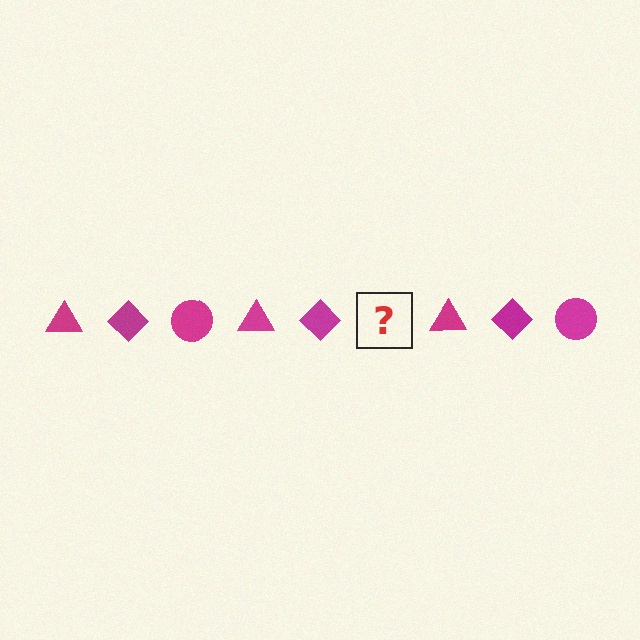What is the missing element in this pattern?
The missing element is a magenta circle.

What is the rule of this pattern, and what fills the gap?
The rule is that the pattern cycles through triangle, diamond, circle shapes in magenta. The gap should be filled with a magenta circle.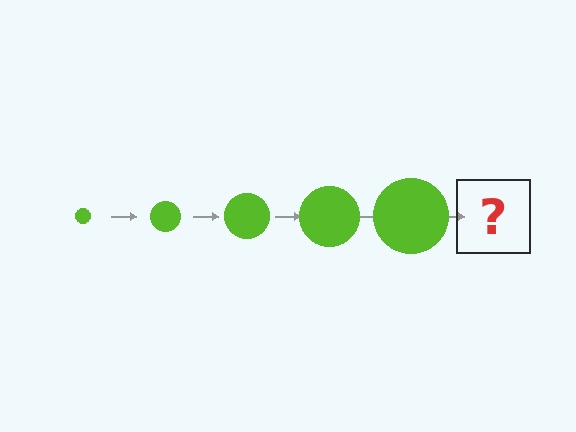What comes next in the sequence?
The next element should be a lime circle, larger than the previous one.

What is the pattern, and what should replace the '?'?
The pattern is that the circle gets progressively larger each step. The '?' should be a lime circle, larger than the previous one.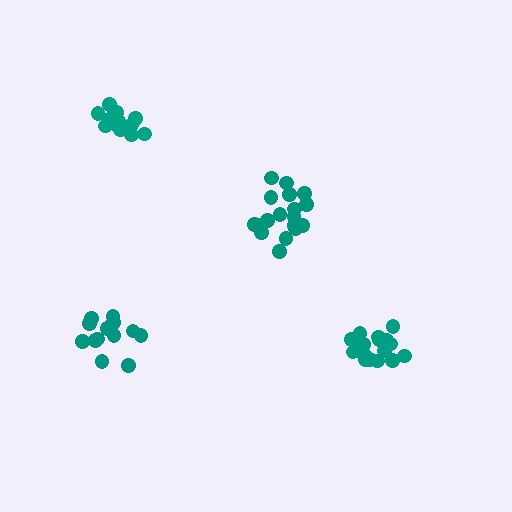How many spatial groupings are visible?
There are 4 spatial groupings.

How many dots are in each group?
Group 1: 19 dots, Group 2: 18 dots, Group 3: 13 dots, Group 4: 13 dots (63 total).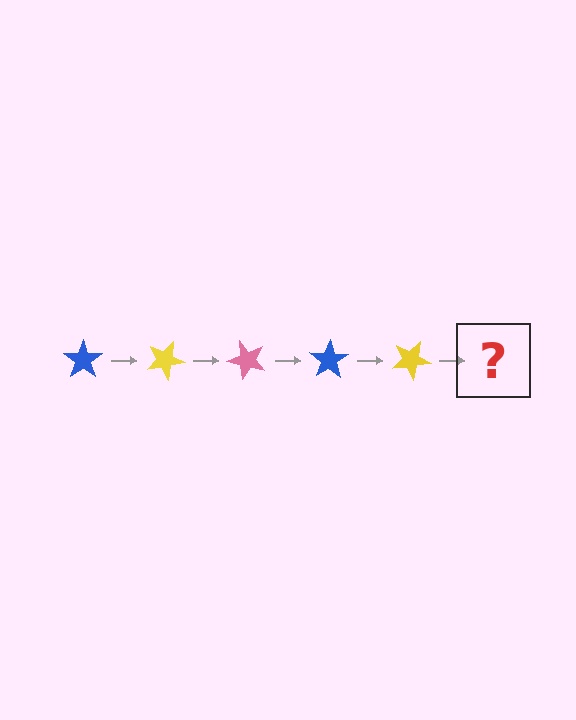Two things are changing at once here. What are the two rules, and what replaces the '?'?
The two rules are that it rotates 25 degrees each step and the color cycles through blue, yellow, and pink. The '?' should be a pink star, rotated 125 degrees from the start.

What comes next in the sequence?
The next element should be a pink star, rotated 125 degrees from the start.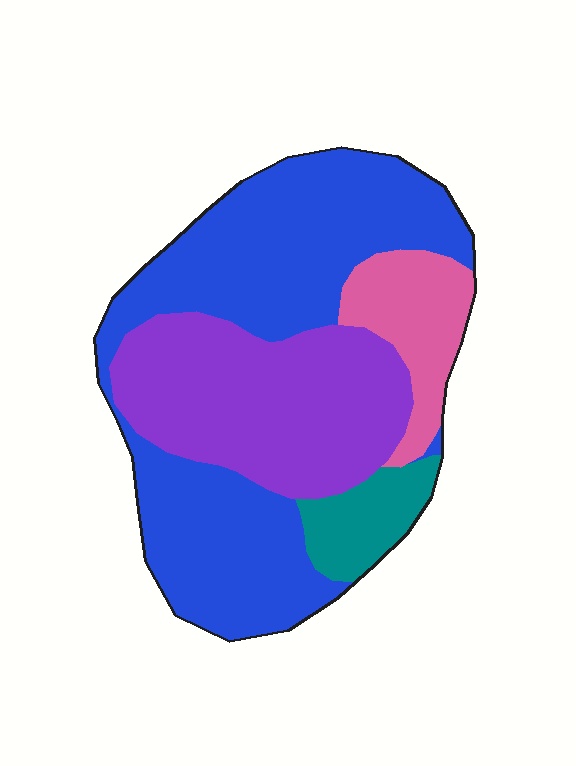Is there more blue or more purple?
Blue.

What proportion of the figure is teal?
Teal takes up less than a quarter of the figure.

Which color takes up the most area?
Blue, at roughly 50%.